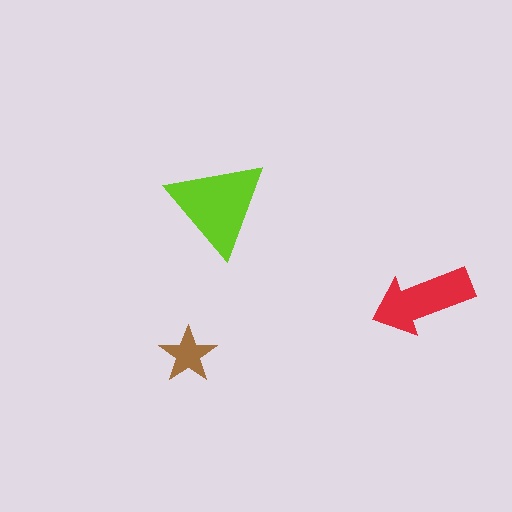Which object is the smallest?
The brown star.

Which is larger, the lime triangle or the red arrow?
The lime triangle.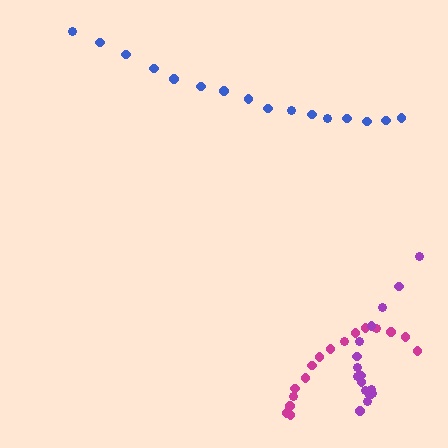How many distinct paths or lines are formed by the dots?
There are 3 distinct paths.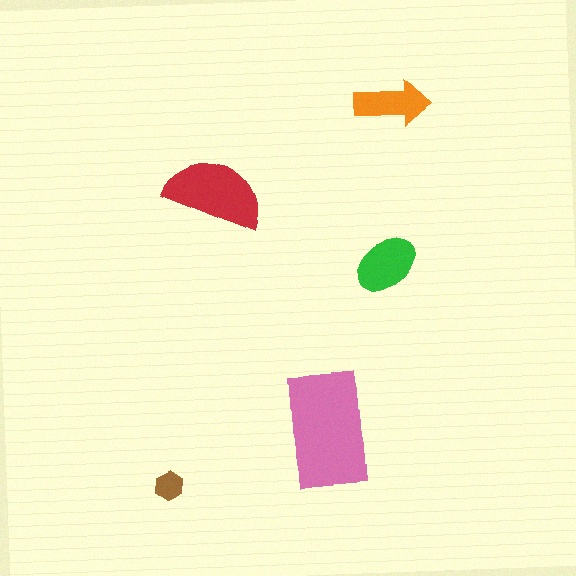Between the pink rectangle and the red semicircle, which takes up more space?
The pink rectangle.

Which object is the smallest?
The brown hexagon.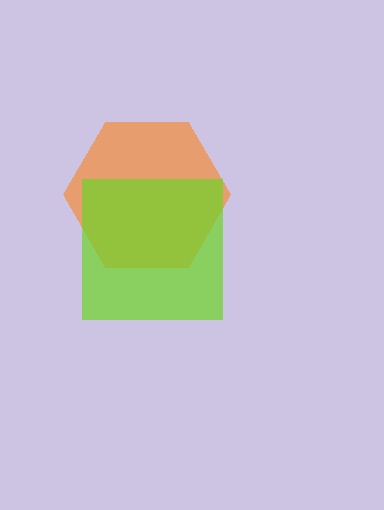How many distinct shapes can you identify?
There are 2 distinct shapes: an orange hexagon, a lime square.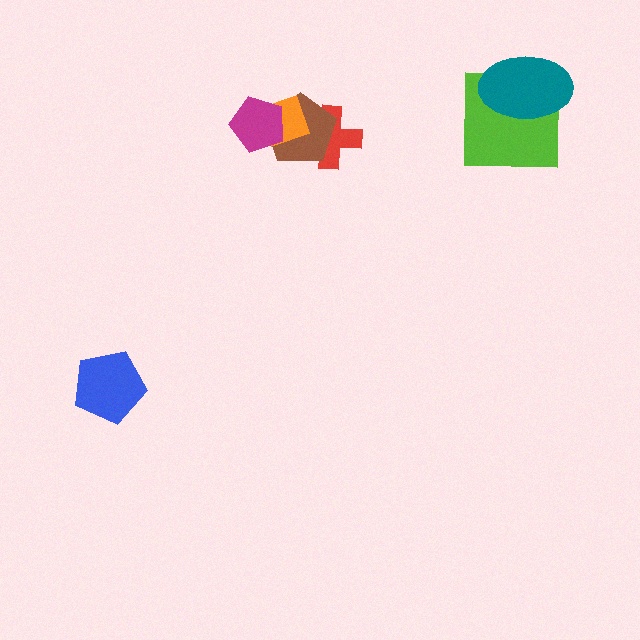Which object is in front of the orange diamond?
The magenta pentagon is in front of the orange diamond.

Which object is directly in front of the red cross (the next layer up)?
The brown pentagon is directly in front of the red cross.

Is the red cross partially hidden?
Yes, it is partially covered by another shape.